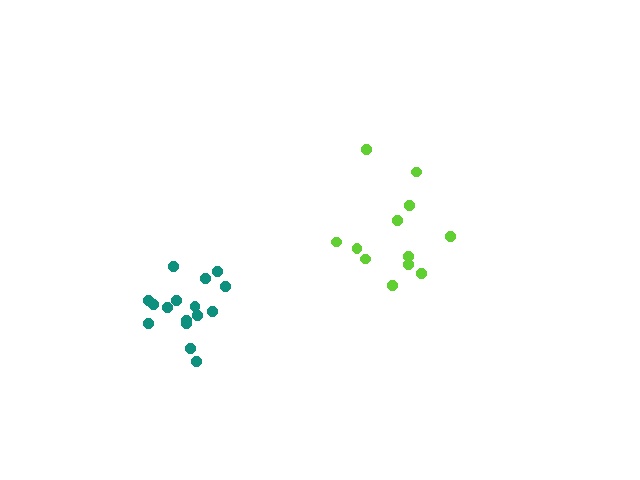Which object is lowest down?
The teal cluster is bottommost.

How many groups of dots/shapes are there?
There are 2 groups.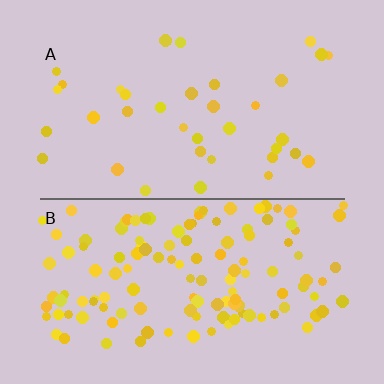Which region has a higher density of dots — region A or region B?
B (the bottom).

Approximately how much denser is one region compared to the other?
Approximately 3.5× — region B over region A.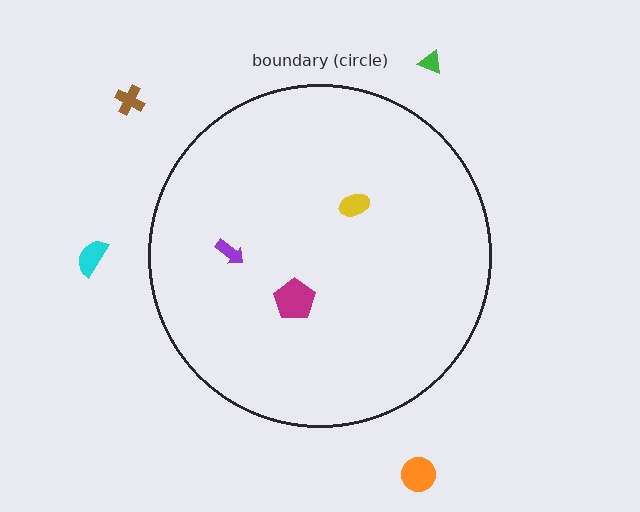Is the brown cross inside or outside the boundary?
Outside.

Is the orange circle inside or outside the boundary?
Outside.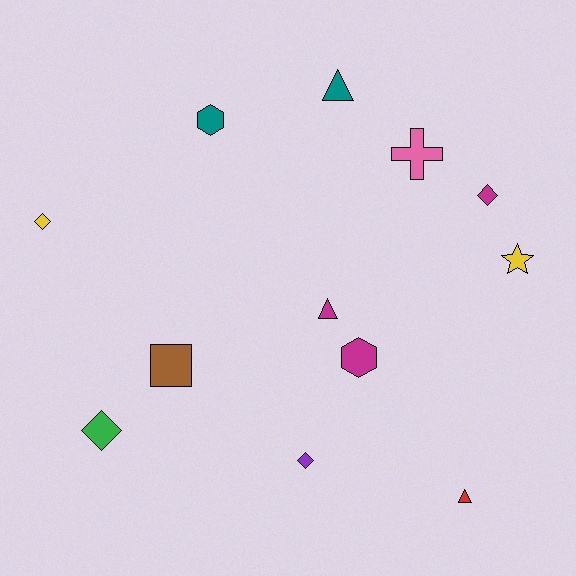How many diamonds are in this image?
There are 4 diamonds.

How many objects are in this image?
There are 12 objects.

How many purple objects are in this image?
There is 1 purple object.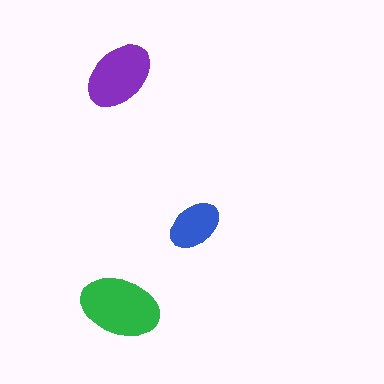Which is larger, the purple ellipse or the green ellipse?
The green one.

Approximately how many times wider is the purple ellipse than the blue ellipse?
About 1.5 times wider.